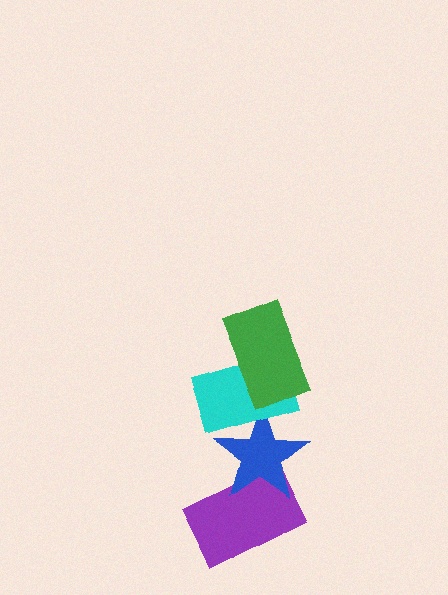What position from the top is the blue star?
The blue star is 3rd from the top.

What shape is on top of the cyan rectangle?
The green rectangle is on top of the cyan rectangle.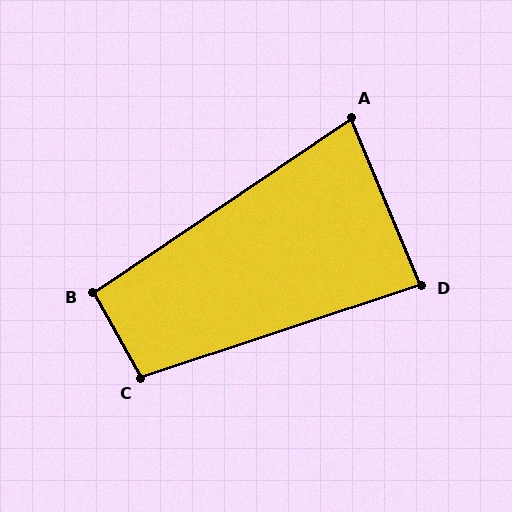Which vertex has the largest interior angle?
C, at approximately 101 degrees.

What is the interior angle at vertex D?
Approximately 86 degrees (approximately right).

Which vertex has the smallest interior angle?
A, at approximately 79 degrees.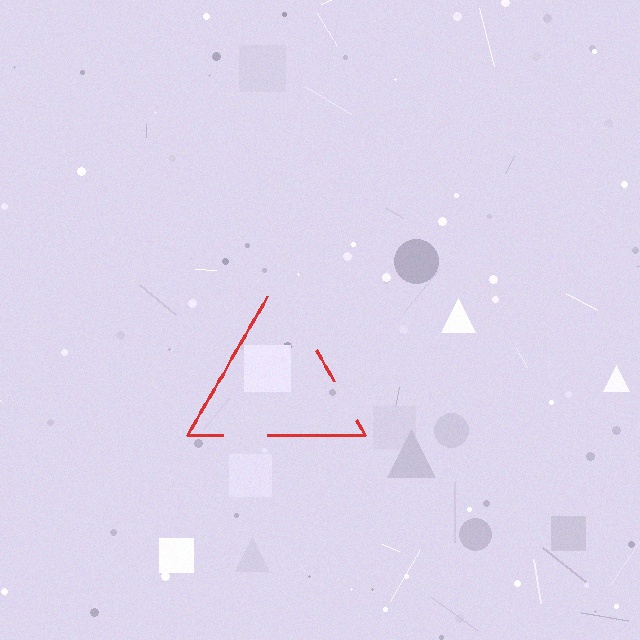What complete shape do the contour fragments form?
The contour fragments form a triangle.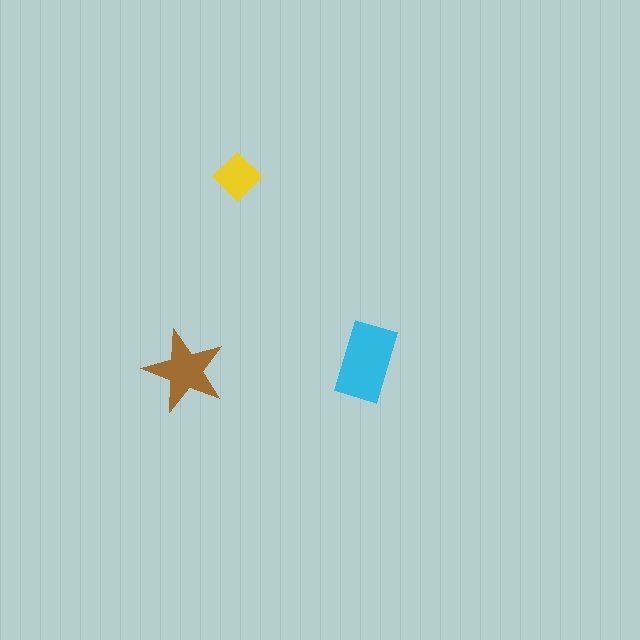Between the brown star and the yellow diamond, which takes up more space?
The brown star.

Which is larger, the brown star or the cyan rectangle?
The cyan rectangle.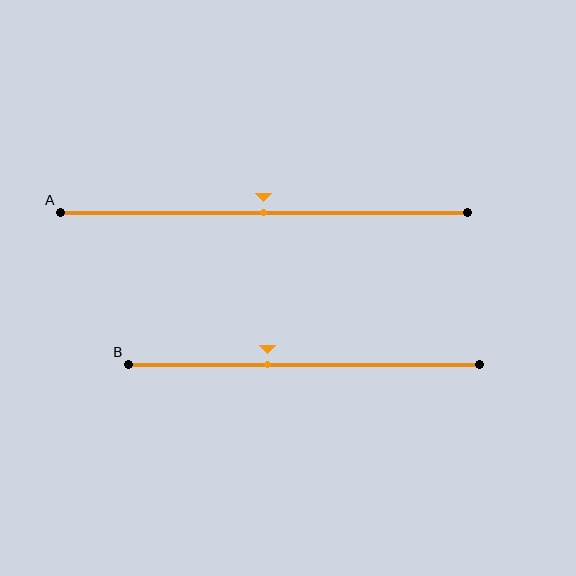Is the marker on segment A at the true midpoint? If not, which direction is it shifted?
Yes, the marker on segment A is at the true midpoint.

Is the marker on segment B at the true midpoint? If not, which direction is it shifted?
No, the marker on segment B is shifted to the left by about 10% of the segment length.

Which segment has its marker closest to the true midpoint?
Segment A has its marker closest to the true midpoint.